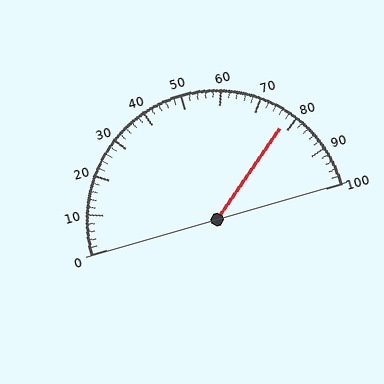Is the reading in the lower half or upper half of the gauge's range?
The reading is in the upper half of the range (0 to 100).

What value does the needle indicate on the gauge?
The needle indicates approximately 78.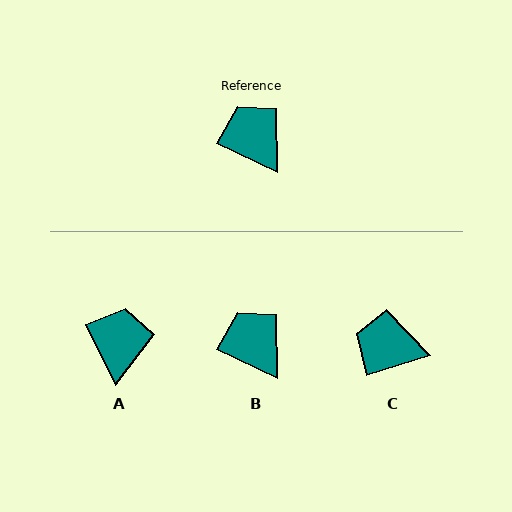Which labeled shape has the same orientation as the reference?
B.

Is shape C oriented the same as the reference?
No, it is off by about 43 degrees.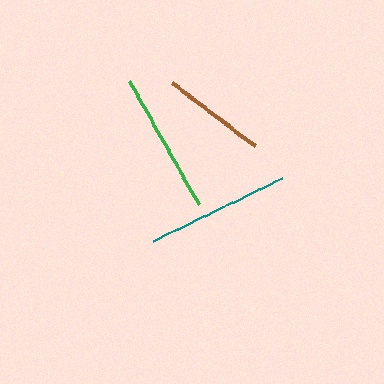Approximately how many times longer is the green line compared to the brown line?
The green line is approximately 1.4 times the length of the brown line.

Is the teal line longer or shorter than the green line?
The green line is longer than the teal line.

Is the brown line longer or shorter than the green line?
The green line is longer than the brown line.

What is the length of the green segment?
The green segment is approximately 142 pixels long.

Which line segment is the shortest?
The brown line is the shortest at approximately 104 pixels.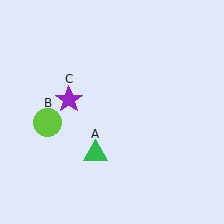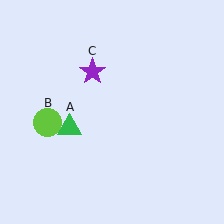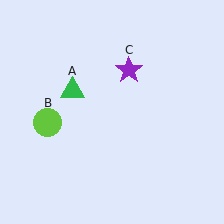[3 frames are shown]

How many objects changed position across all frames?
2 objects changed position: green triangle (object A), purple star (object C).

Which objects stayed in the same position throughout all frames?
Lime circle (object B) remained stationary.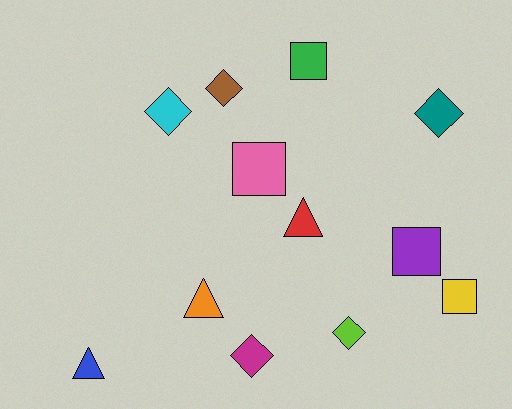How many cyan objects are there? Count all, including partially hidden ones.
There is 1 cyan object.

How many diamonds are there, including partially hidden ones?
There are 5 diamonds.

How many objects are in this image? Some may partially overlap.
There are 12 objects.